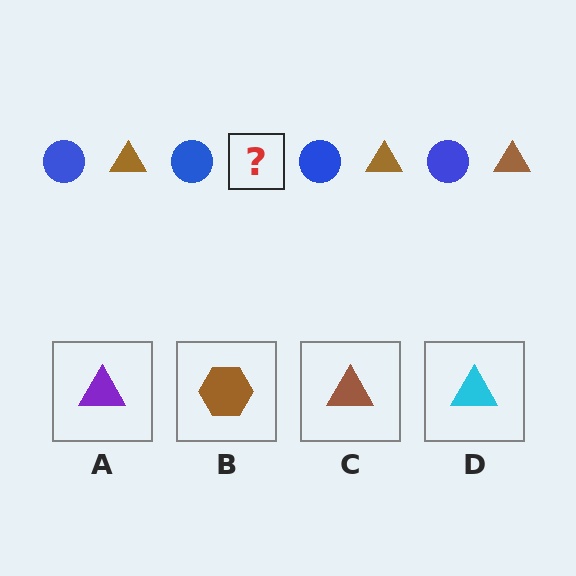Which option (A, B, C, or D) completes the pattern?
C.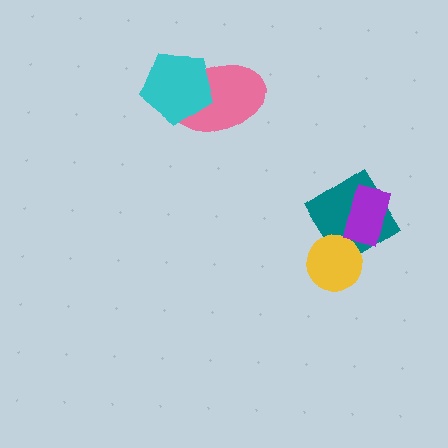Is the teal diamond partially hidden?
Yes, it is partially covered by another shape.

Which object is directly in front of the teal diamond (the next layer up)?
The yellow circle is directly in front of the teal diamond.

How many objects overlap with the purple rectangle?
1 object overlaps with the purple rectangle.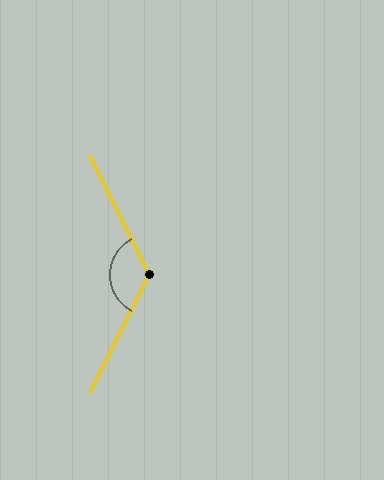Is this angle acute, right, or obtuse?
It is obtuse.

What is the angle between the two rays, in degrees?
Approximately 127 degrees.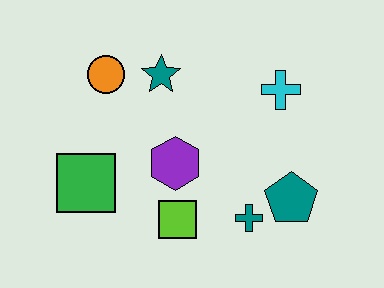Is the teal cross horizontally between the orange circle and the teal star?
No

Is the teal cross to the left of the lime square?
No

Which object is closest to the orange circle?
The teal star is closest to the orange circle.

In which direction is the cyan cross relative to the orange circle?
The cyan cross is to the right of the orange circle.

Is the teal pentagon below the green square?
Yes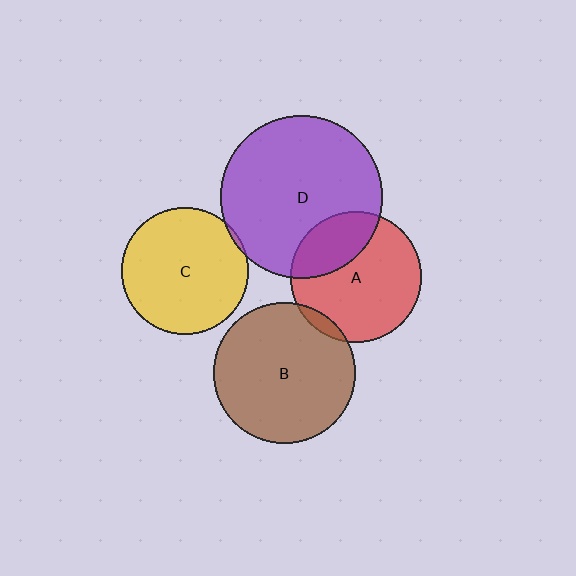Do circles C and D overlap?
Yes.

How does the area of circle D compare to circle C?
Approximately 1.6 times.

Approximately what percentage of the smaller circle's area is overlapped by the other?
Approximately 5%.